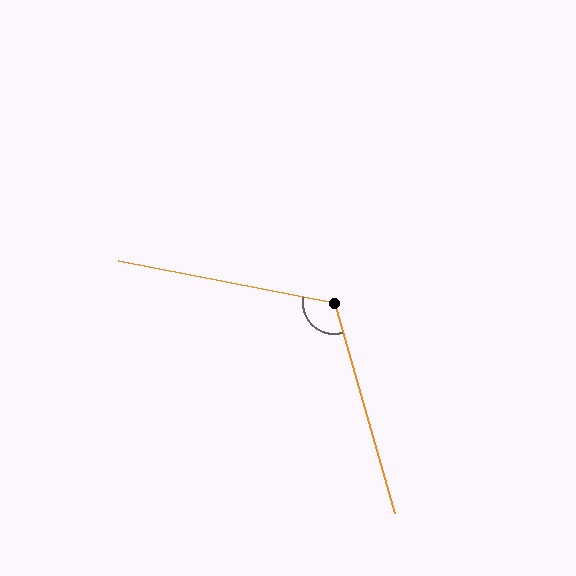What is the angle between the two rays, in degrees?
Approximately 117 degrees.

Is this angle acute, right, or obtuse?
It is obtuse.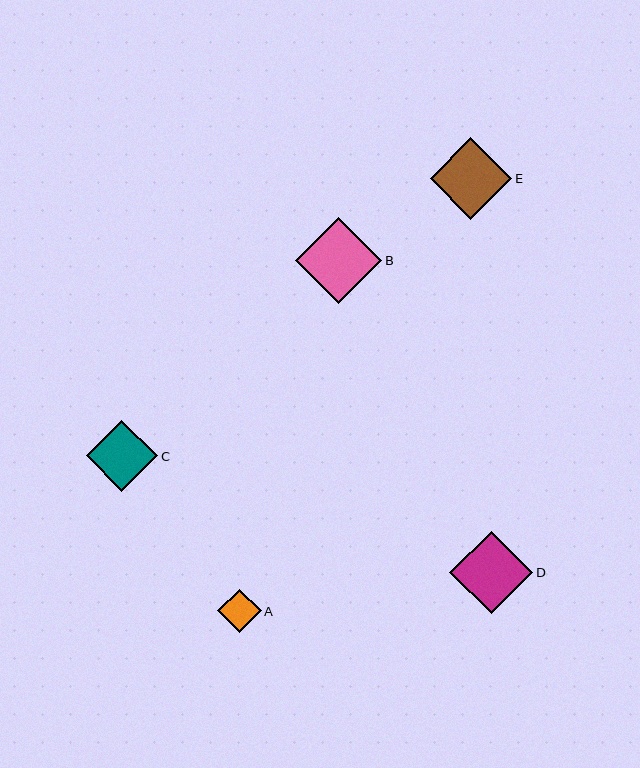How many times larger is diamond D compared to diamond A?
Diamond D is approximately 1.9 times the size of diamond A.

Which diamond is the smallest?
Diamond A is the smallest with a size of approximately 43 pixels.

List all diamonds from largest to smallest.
From largest to smallest: B, D, E, C, A.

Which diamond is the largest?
Diamond B is the largest with a size of approximately 86 pixels.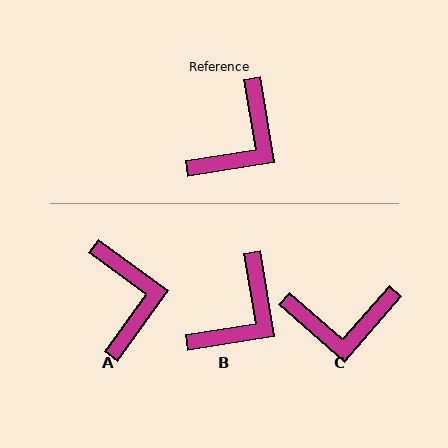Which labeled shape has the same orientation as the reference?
B.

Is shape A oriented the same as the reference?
No, it is off by about 45 degrees.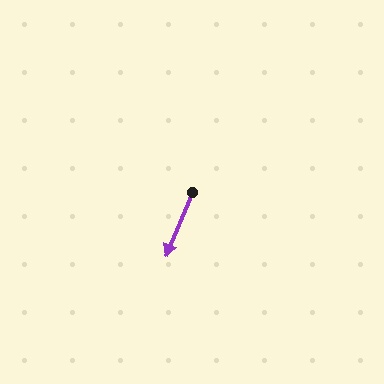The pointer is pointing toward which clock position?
Roughly 7 o'clock.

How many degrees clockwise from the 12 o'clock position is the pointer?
Approximately 202 degrees.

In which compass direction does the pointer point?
South.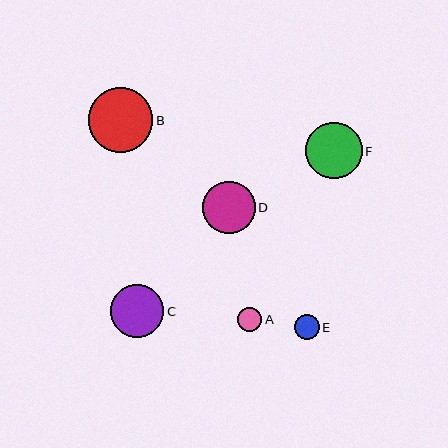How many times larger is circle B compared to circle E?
Circle B is approximately 2.6 times the size of circle E.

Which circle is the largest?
Circle B is the largest with a size of approximately 65 pixels.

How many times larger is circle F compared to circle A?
Circle F is approximately 2.3 times the size of circle A.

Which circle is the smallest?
Circle A is the smallest with a size of approximately 25 pixels.